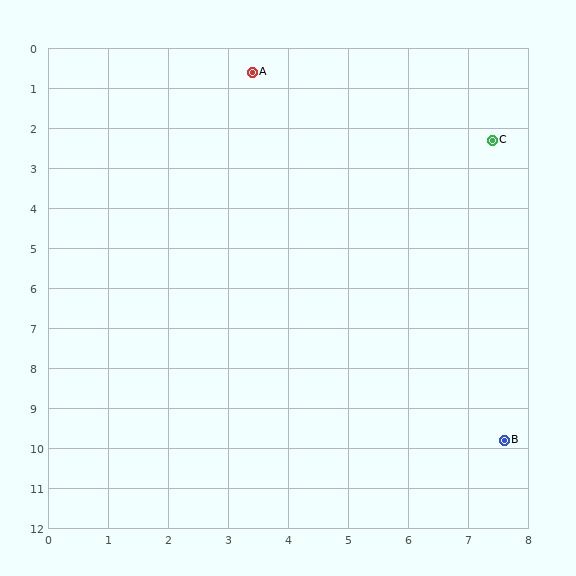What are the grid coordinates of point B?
Point B is at approximately (7.6, 9.8).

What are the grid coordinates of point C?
Point C is at approximately (7.4, 2.3).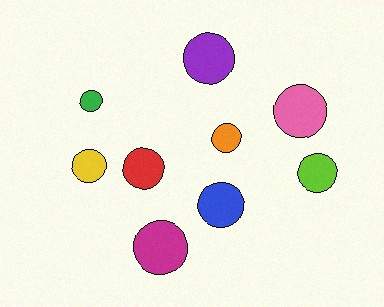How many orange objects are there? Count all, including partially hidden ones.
There is 1 orange object.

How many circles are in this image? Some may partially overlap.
There are 9 circles.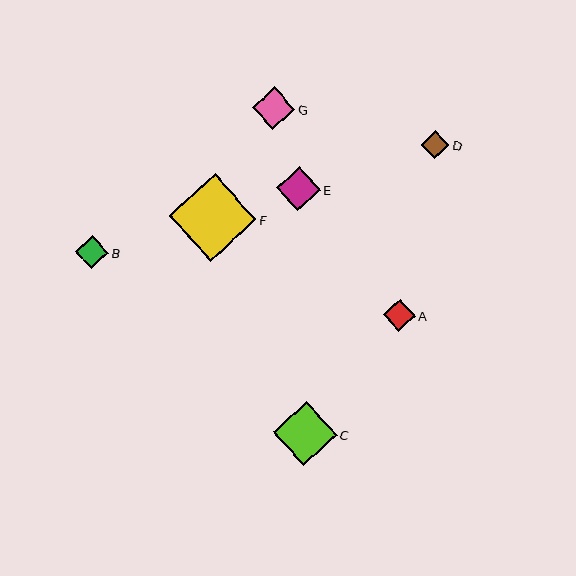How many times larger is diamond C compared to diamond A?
Diamond C is approximately 2.0 times the size of diamond A.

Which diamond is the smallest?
Diamond D is the smallest with a size of approximately 28 pixels.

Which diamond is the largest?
Diamond F is the largest with a size of approximately 88 pixels.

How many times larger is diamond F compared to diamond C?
Diamond F is approximately 1.4 times the size of diamond C.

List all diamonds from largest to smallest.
From largest to smallest: F, C, E, G, B, A, D.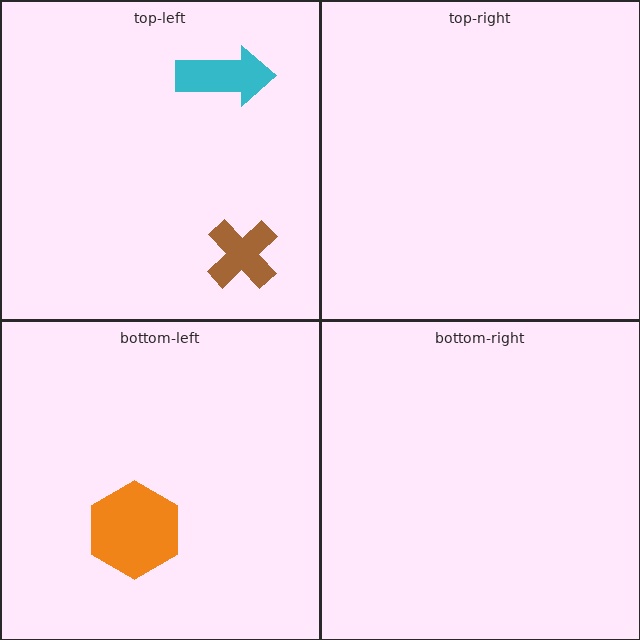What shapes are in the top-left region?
The brown cross, the cyan arrow.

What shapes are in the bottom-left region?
The orange hexagon.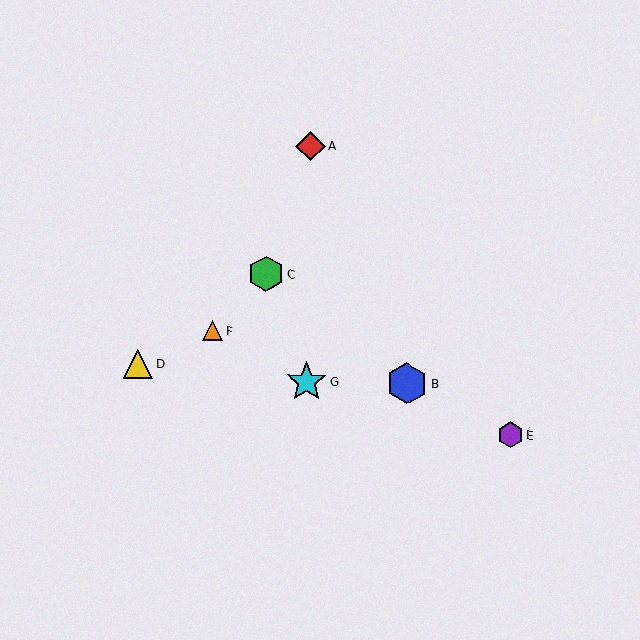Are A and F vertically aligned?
No, A is at x≈310 and F is at x≈212.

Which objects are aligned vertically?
Objects A, G are aligned vertically.